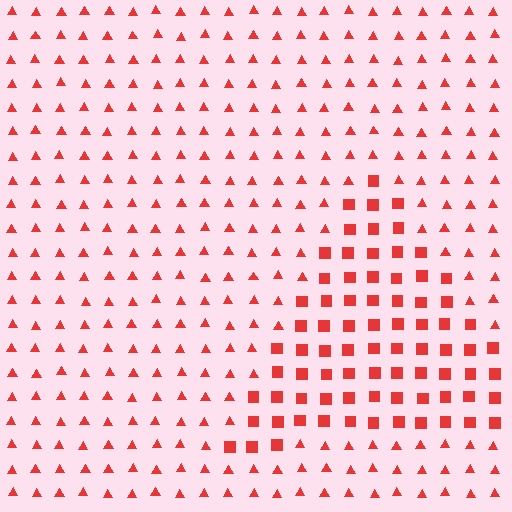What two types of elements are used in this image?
The image uses squares inside the triangle region and triangles outside it.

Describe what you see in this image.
The image is filled with small red elements arranged in a uniform grid. A triangle-shaped region contains squares, while the surrounding area contains triangles. The boundary is defined purely by the change in element shape.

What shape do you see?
I see a triangle.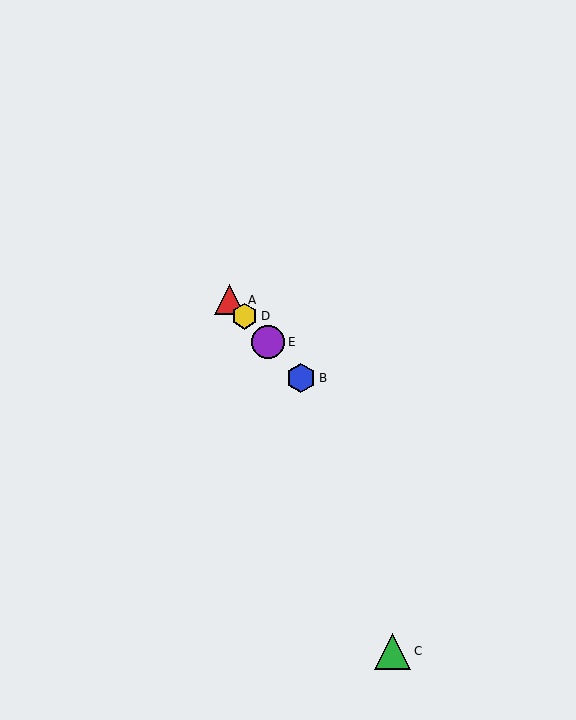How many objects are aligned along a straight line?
4 objects (A, B, D, E) are aligned along a straight line.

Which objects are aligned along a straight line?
Objects A, B, D, E are aligned along a straight line.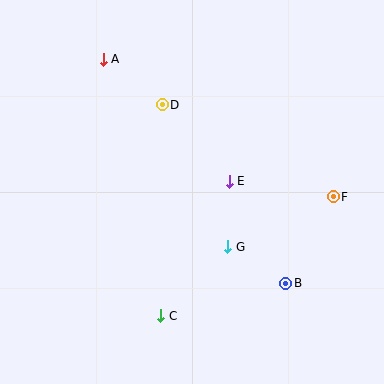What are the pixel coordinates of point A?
Point A is at (103, 59).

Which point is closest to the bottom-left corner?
Point C is closest to the bottom-left corner.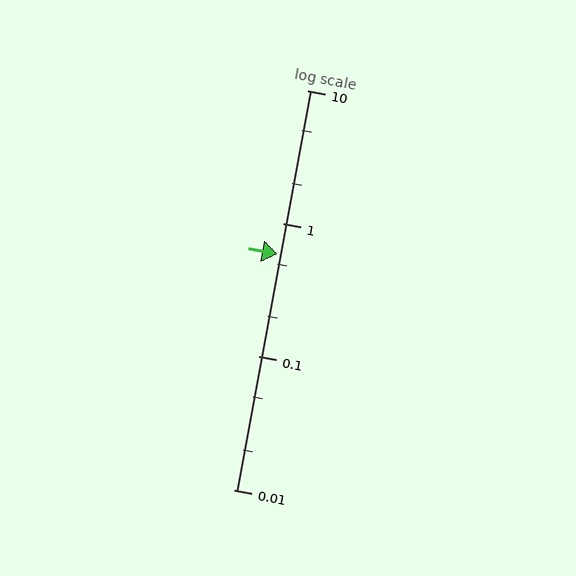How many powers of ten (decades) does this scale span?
The scale spans 3 decades, from 0.01 to 10.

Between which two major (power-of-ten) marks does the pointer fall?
The pointer is between 0.1 and 1.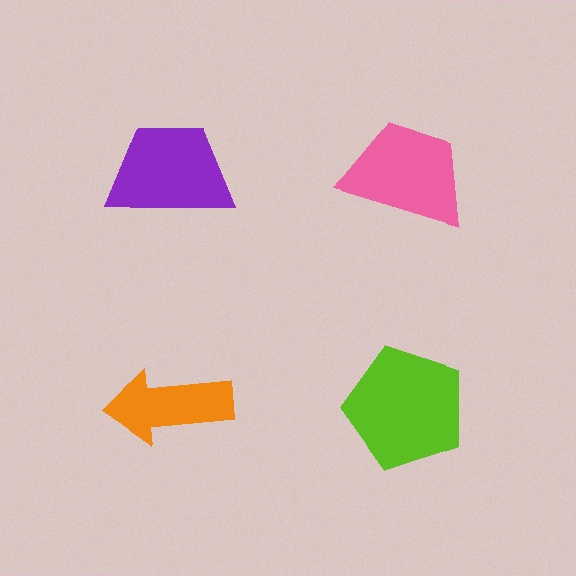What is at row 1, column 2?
A pink trapezoid.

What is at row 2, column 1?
An orange arrow.